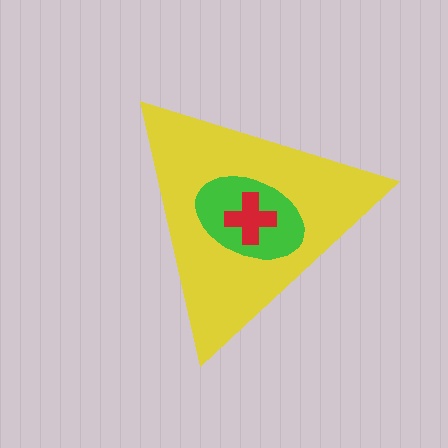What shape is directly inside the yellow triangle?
The green ellipse.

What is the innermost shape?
The red cross.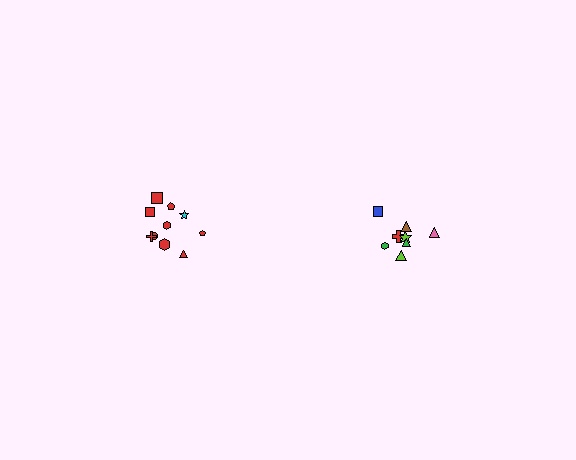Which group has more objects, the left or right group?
The left group.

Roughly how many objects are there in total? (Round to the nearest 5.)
Roughly 20 objects in total.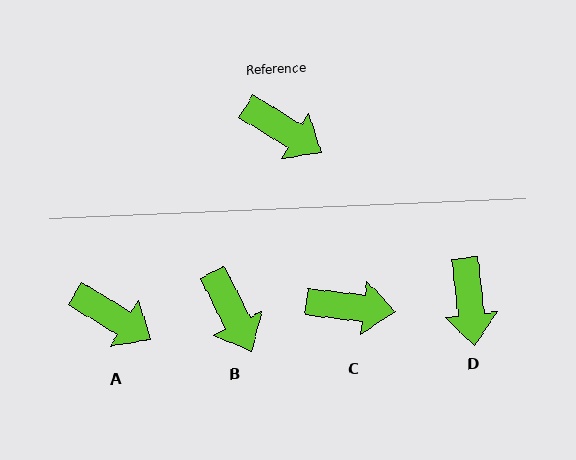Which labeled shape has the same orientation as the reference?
A.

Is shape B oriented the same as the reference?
No, it is off by about 32 degrees.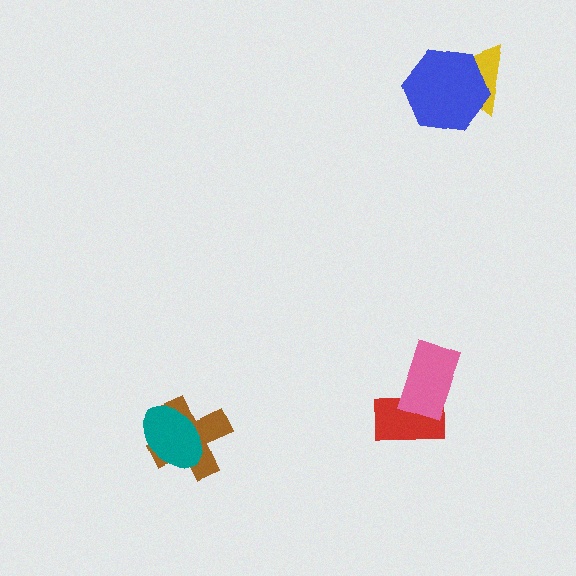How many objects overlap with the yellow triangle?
1 object overlaps with the yellow triangle.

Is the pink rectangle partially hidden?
No, no other shape covers it.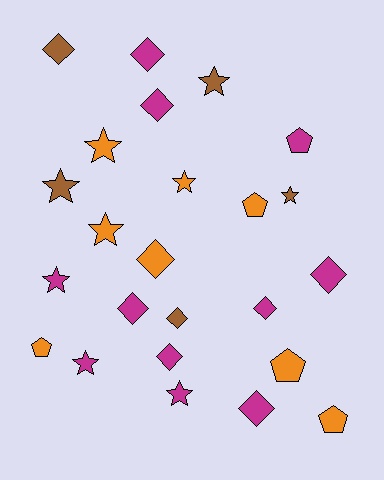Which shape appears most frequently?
Diamond, with 10 objects.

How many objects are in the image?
There are 24 objects.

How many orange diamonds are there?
There is 1 orange diamond.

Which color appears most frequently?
Magenta, with 11 objects.